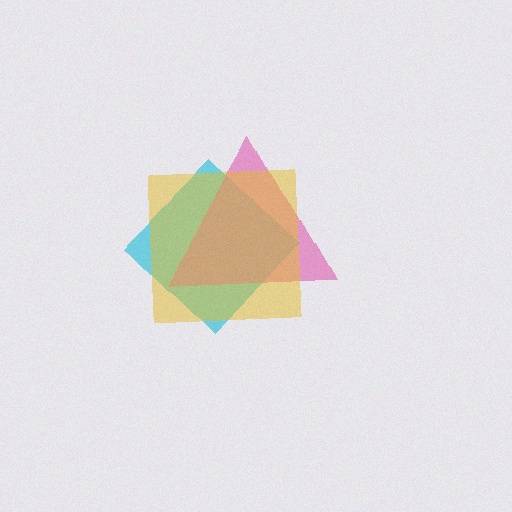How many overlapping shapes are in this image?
There are 3 overlapping shapes in the image.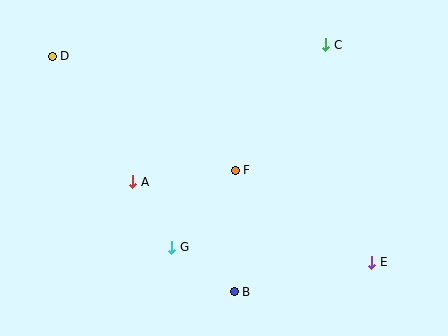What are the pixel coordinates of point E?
Point E is at (371, 262).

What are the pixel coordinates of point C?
Point C is at (326, 45).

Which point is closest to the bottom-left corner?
Point G is closest to the bottom-left corner.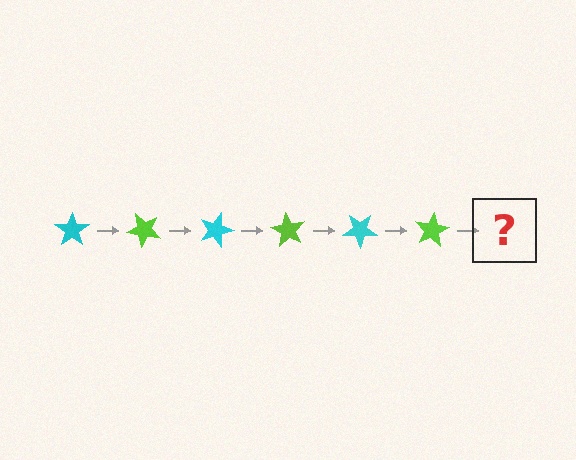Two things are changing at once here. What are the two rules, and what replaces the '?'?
The two rules are that it rotates 45 degrees each step and the color cycles through cyan and lime. The '?' should be a cyan star, rotated 270 degrees from the start.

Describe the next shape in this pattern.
It should be a cyan star, rotated 270 degrees from the start.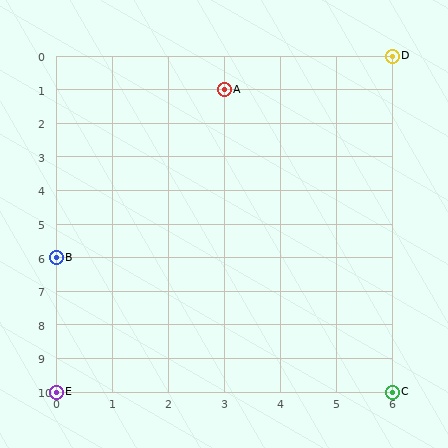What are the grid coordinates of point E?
Point E is at grid coordinates (0, 10).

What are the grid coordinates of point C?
Point C is at grid coordinates (6, 10).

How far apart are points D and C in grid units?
Points D and C are 10 rows apart.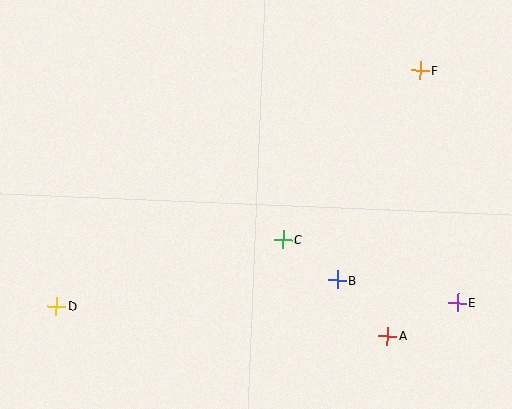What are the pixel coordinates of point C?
Point C is at (283, 239).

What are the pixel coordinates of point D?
Point D is at (56, 306).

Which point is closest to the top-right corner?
Point F is closest to the top-right corner.